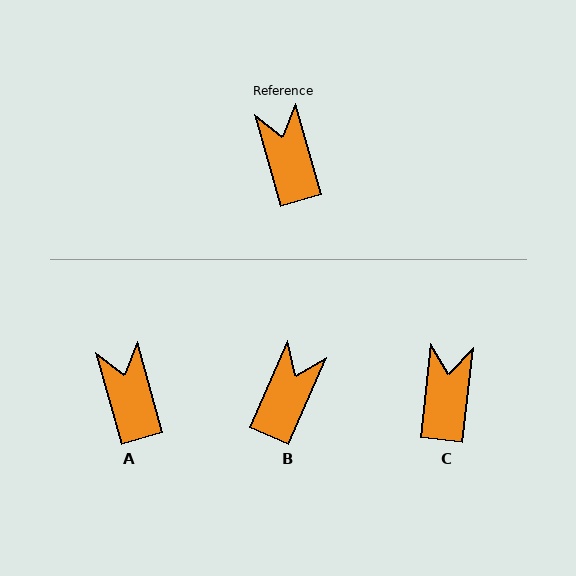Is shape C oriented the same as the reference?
No, it is off by about 22 degrees.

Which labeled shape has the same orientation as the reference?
A.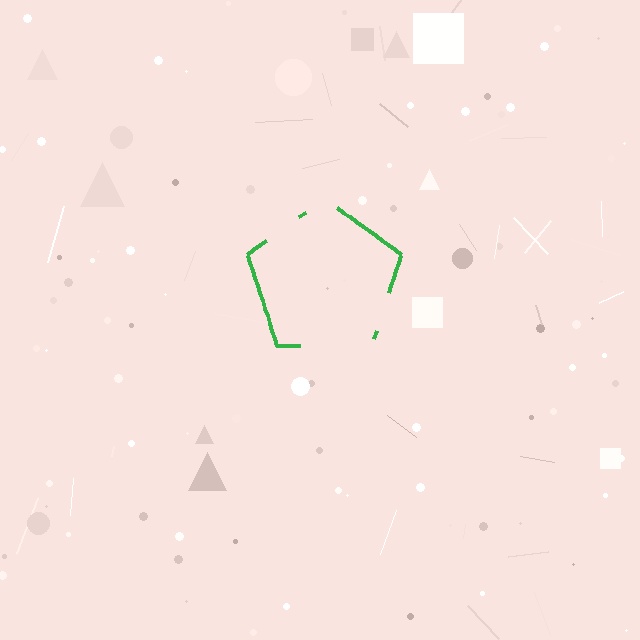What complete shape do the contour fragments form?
The contour fragments form a pentagon.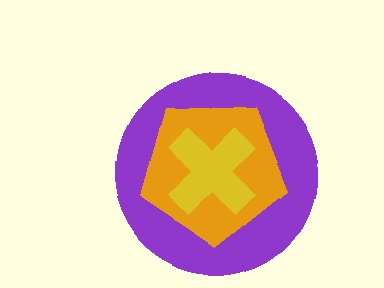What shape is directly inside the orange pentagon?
The yellow cross.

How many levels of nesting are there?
3.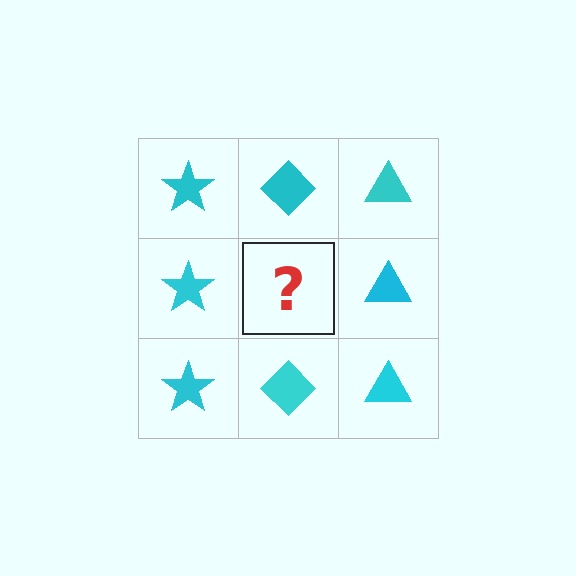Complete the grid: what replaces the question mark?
The question mark should be replaced with a cyan diamond.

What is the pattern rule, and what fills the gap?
The rule is that each column has a consistent shape. The gap should be filled with a cyan diamond.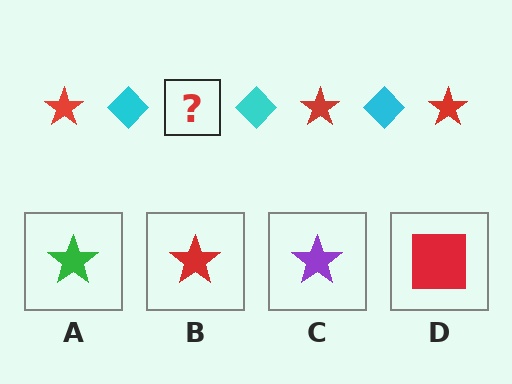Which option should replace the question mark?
Option B.